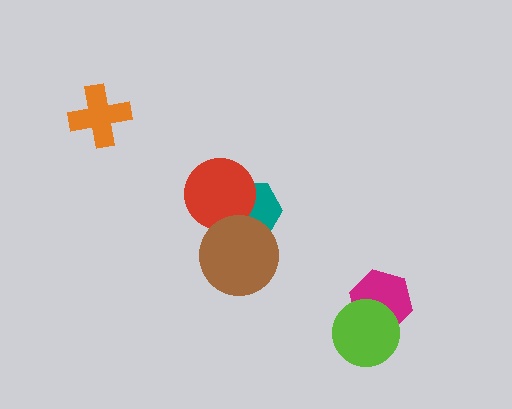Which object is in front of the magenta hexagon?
The lime circle is in front of the magenta hexagon.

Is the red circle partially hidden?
Yes, it is partially covered by another shape.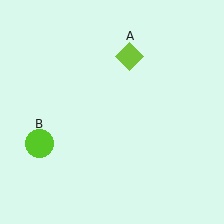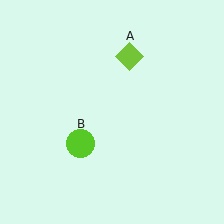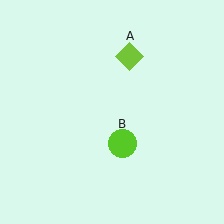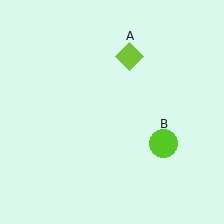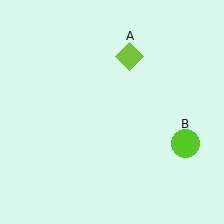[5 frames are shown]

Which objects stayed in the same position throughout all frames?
Lime diamond (object A) remained stationary.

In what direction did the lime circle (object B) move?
The lime circle (object B) moved right.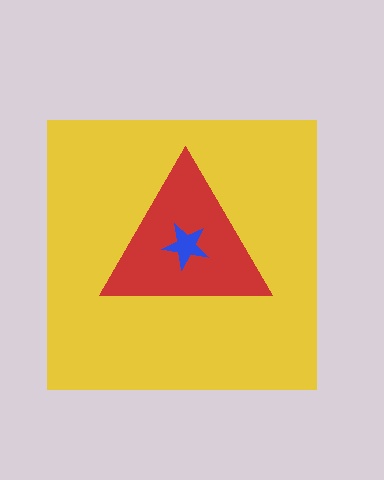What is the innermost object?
The blue star.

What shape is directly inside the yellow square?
The red triangle.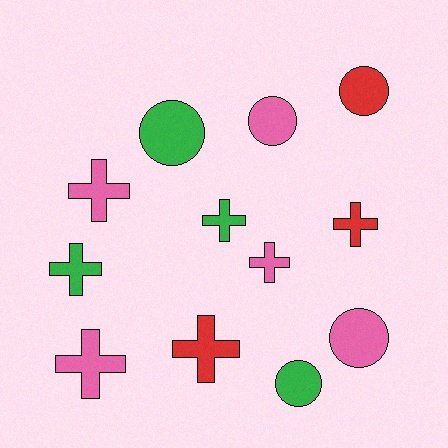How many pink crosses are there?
There are 3 pink crosses.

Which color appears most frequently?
Pink, with 5 objects.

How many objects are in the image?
There are 12 objects.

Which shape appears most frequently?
Cross, with 7 objects.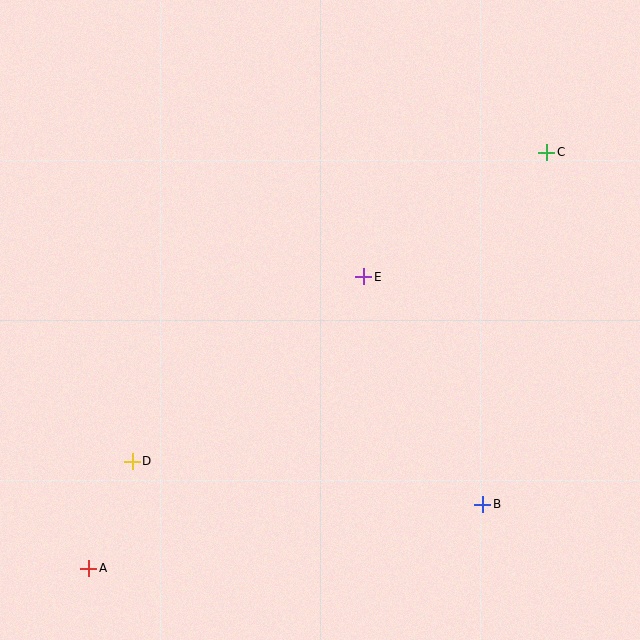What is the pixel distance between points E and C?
The distance between E and C is 221 pixels.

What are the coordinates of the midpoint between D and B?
The midpoint between D and B is at (307, 483).